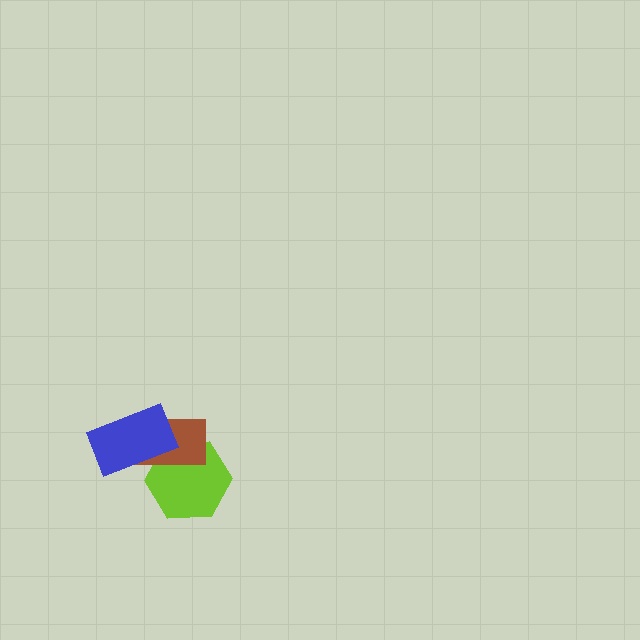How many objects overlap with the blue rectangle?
2 objects overlap with the blue rectangle.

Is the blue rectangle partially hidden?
No, no other shape covers it.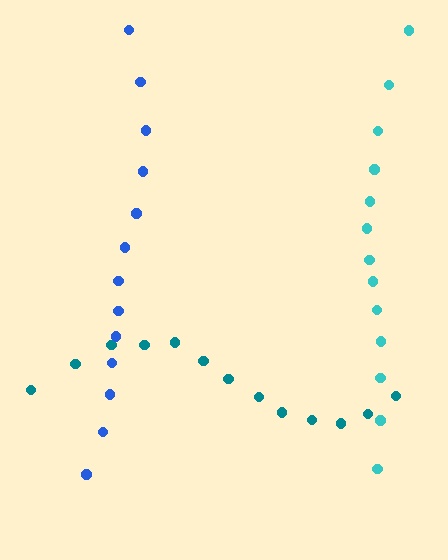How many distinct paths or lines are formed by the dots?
There are 3 distinct paths.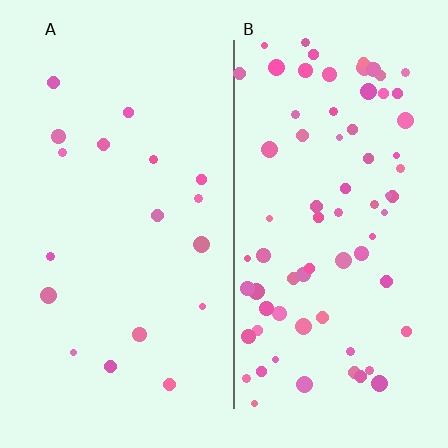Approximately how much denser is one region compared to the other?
Approximately 4.1× — region B over region A.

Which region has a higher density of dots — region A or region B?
B (the right).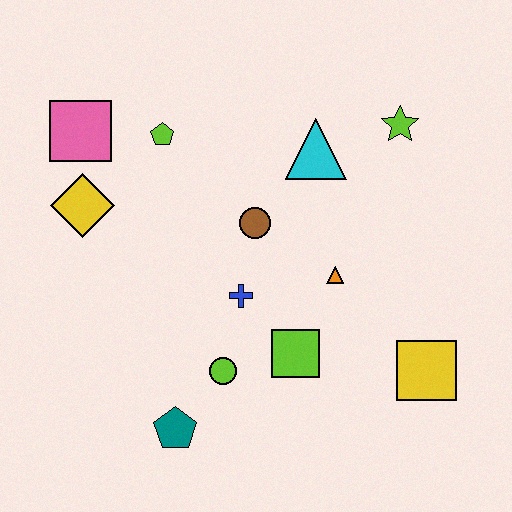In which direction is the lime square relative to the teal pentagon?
The lime square is to the right of the teal pentagon.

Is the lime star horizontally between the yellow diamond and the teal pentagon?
No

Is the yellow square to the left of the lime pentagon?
No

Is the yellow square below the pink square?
Yes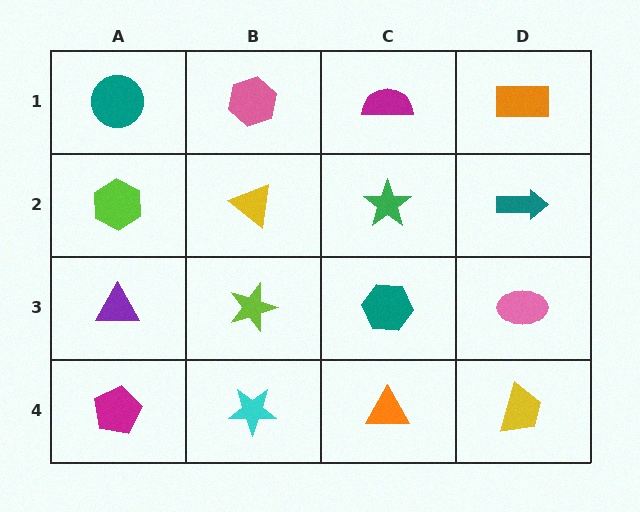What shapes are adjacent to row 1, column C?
A green star (row 2, column C), a pink hexagon (row 1, column B), an orange rectangle (row 1, column D).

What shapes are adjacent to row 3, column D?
A teal arrow (row 2, column D), a yellow trapezoid (row 4, column D), a teal hexagon (row 3, column C).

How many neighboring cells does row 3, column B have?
4.